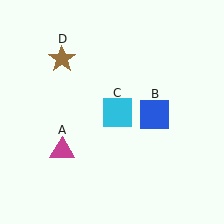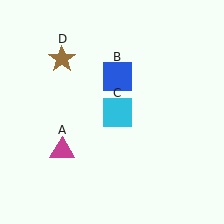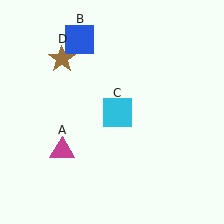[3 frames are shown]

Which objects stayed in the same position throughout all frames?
Magenta triangle (object A) and cyan square (object C) and brown star (object D) remained stationary.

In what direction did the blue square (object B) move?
The blue square (object B) moved up and to the left.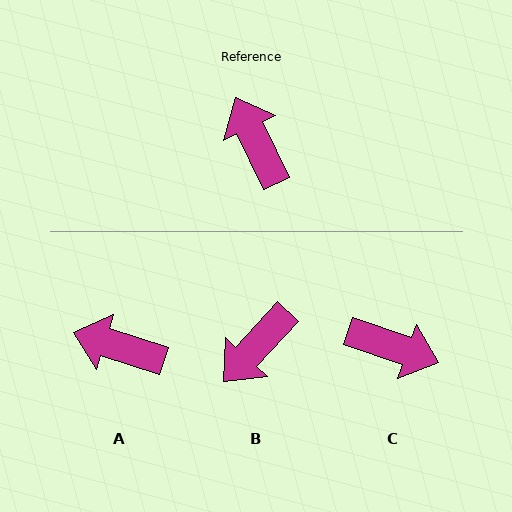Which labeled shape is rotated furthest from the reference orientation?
C, about 135 degrees away.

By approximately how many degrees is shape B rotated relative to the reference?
Approximately 111 degrees counter-clockwise.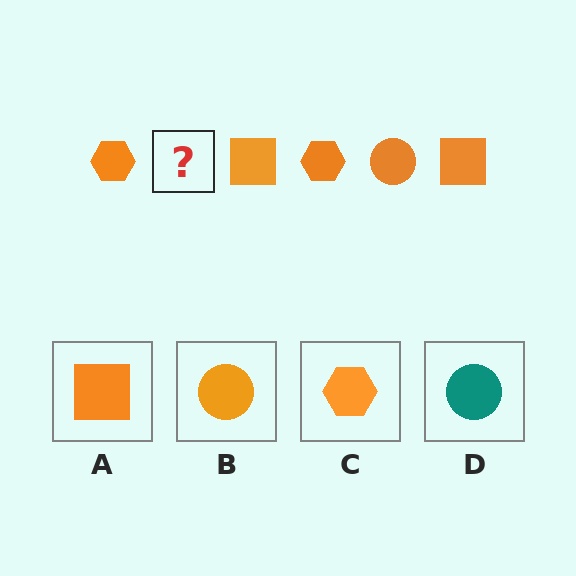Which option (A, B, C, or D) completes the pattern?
B.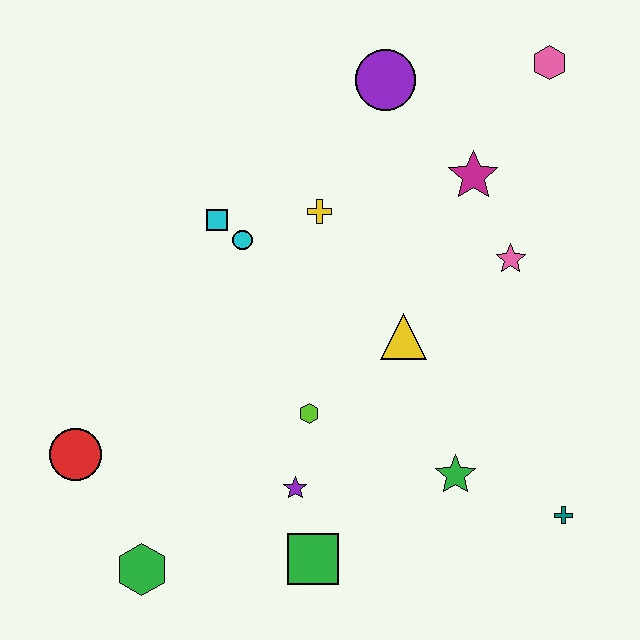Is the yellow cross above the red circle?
Yes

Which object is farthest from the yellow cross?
The green hexagon is farthest from the yellow cross.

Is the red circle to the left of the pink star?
Yes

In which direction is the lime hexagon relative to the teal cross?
The lime hexagon is to the left of the teal cross.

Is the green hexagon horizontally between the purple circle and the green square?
No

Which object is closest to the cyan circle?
The cyan square is closest to the cyan circle.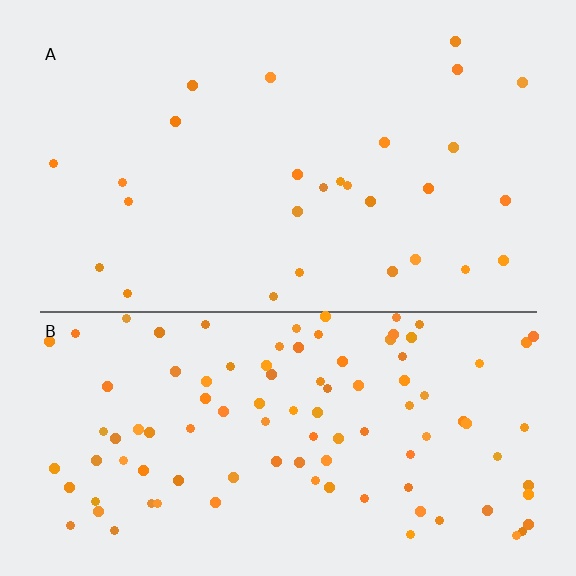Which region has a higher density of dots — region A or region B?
B (the bottom).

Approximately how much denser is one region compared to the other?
Approximately 3.7× — region B over region A.